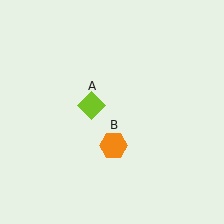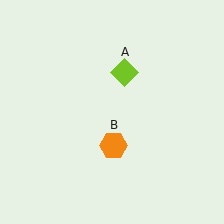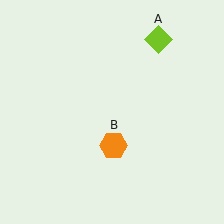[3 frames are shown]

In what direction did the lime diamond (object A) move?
The lime diamond (object A) moved up and to the right.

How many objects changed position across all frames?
1 object changed position: lime diamond (object A).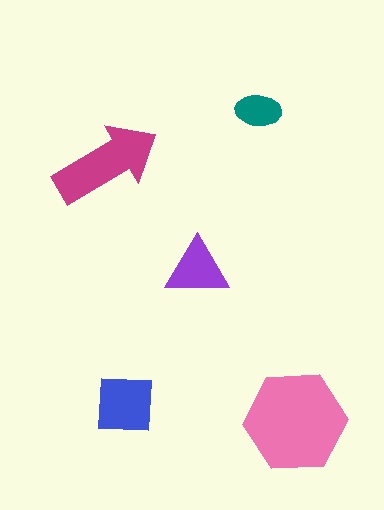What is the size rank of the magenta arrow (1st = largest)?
2nd.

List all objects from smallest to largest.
The teal ellipse, the purple triangle, the blue square, the magenta arrow, the pink hexagon.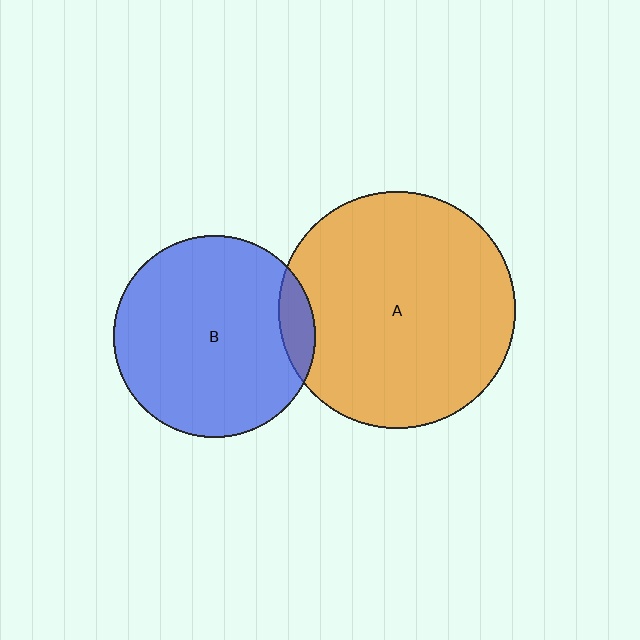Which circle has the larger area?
Circle A (orange).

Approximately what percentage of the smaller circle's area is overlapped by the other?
Approximately 10%.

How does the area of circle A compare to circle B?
Approximately 1.4 times.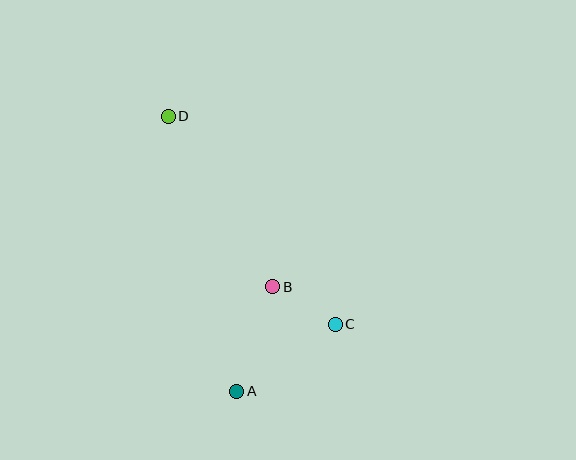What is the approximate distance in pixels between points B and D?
The distance between B and D is approximately 200 pixels.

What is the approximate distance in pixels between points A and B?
The distance between A and B is approximately 111 pixels.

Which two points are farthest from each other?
Points A and D are farthest from each other.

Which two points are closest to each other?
Points B and C are closest to each other.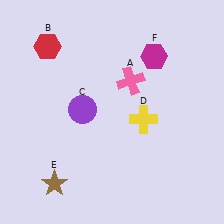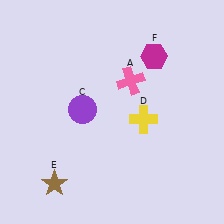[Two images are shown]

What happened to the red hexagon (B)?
The red hexagon (B) was removed in Image 2. It was in the top-left area of Image 1.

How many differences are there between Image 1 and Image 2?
There is 1 difference between the two images.